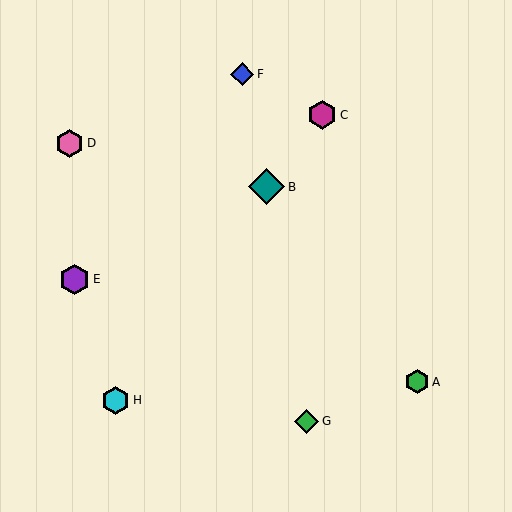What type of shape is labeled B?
Shape B is a teal diamond.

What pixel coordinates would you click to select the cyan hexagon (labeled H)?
Click at (115, 400) to select the cyan hexagon H.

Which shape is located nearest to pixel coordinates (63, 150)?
The pink hexagon (labeled D) at (70, 143) is nearest to that location.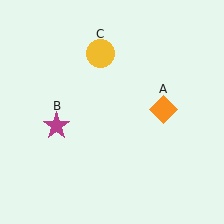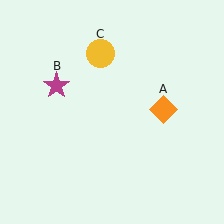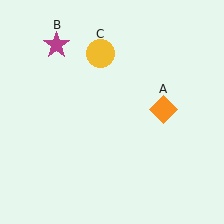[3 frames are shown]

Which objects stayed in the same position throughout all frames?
Orange diamond (object A) and yellow circle (object C) remained stationary.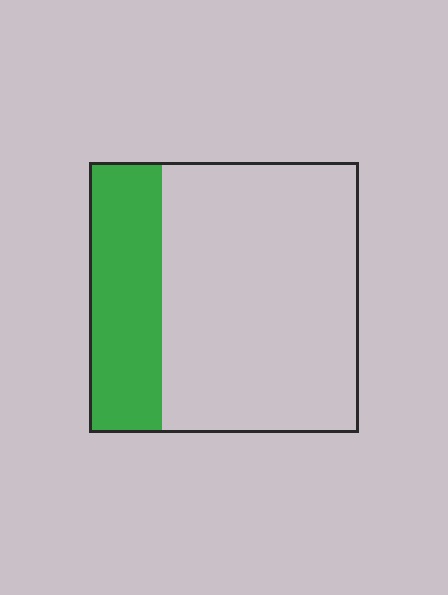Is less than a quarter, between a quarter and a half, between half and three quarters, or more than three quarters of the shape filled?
Between a quarter and a half.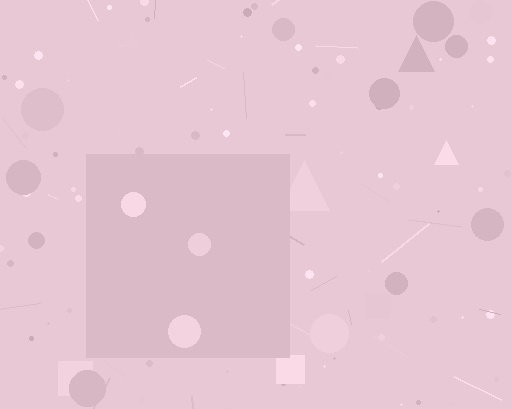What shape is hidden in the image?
A square is hidden in the image.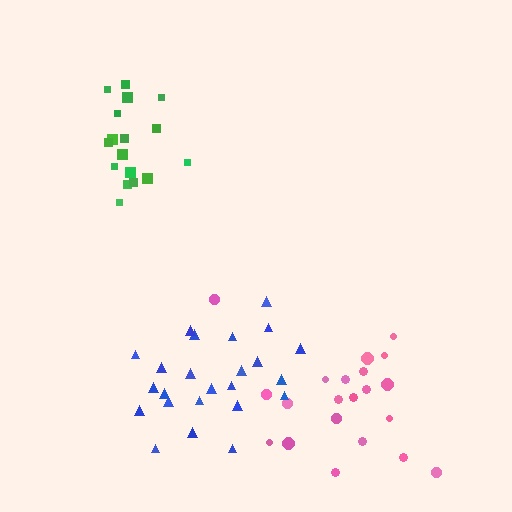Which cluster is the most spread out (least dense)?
Pink.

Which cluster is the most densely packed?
Green.